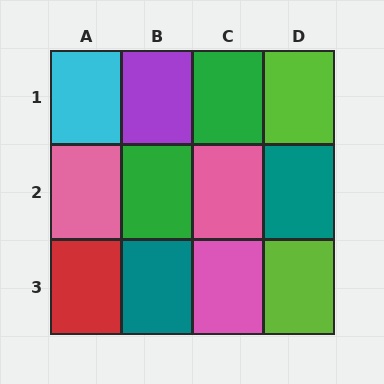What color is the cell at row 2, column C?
Pink.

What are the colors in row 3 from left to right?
Red, teal, pink, lime.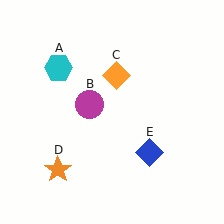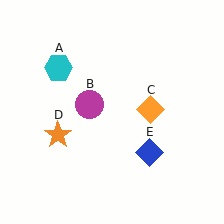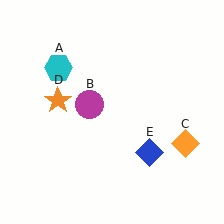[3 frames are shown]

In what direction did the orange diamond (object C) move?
The orange diamond (object C) moved down and to the right.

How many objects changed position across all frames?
2 objects changed position: orange diamond (object C), orange star (object D).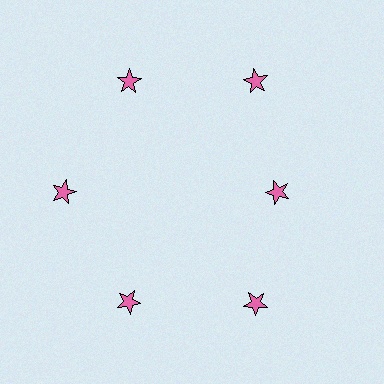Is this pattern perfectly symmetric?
No. The 6 pink stars are arranged in a ring, but one element near the 3 o'clock position is pulled inward toward the center, breaking the 6-fold rotational symmetry.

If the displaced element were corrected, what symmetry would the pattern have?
It would have 6-fold rotational symmetry — the pattern would map onto itself every 60 degrees.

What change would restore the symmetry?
The symmetry would be restored by moving it outward, back onto the ring so that all 6 stars sit at equal angles and equal distance from the center.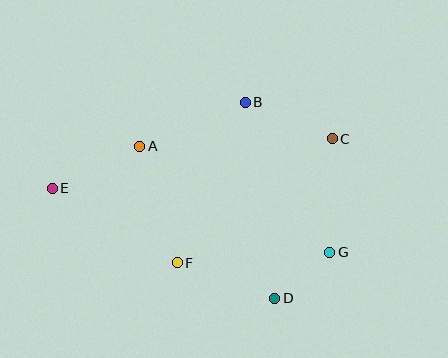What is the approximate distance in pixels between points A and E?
The distance between A and E is approximately 97 pixels.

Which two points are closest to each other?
Points D and G are closest to each other.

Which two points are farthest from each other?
Points E and G are farthest from each other.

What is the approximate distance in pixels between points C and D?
The distance between C and D is approximately 170 pixels.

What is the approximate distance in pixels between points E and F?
The distance between E and F is approximately 146 pixels.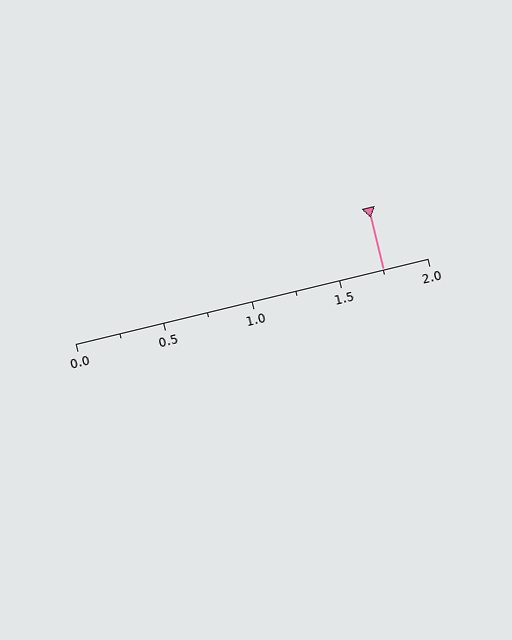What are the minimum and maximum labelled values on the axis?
The axis runs from 0.0 to 2.0.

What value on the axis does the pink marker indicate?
The marker indicates approximately 1.75.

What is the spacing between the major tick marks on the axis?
The major ticks are spaced 0.5 apart.